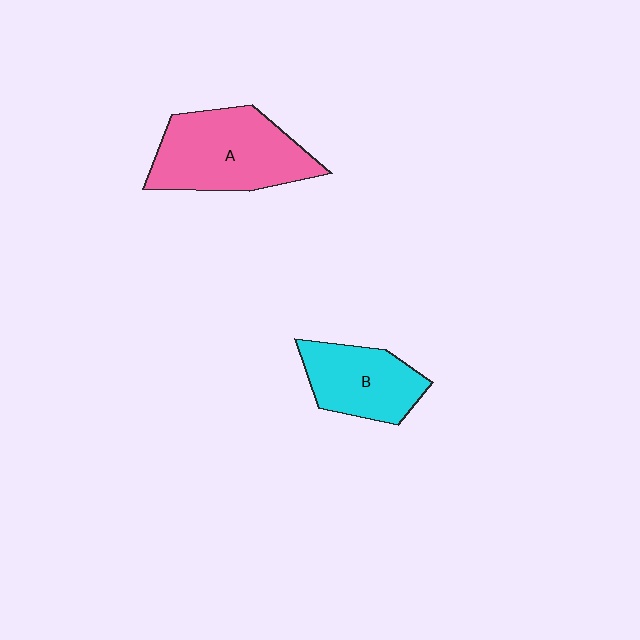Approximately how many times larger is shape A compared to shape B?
Approximately 1.5 times.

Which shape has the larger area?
Shape A (pink).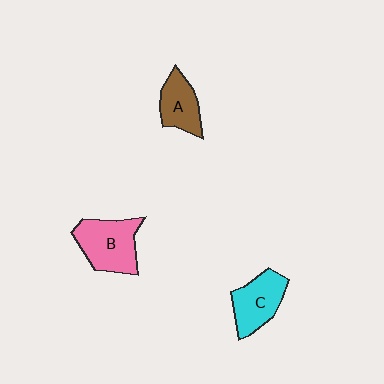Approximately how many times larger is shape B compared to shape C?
Approximately 1.2 times.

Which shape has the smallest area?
Shape A (brown).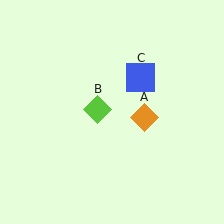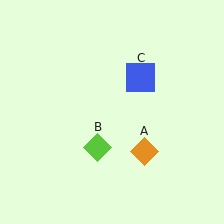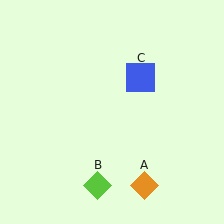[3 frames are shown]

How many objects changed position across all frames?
2 objects changed position: orange diamond (object A), lime diamond (object B).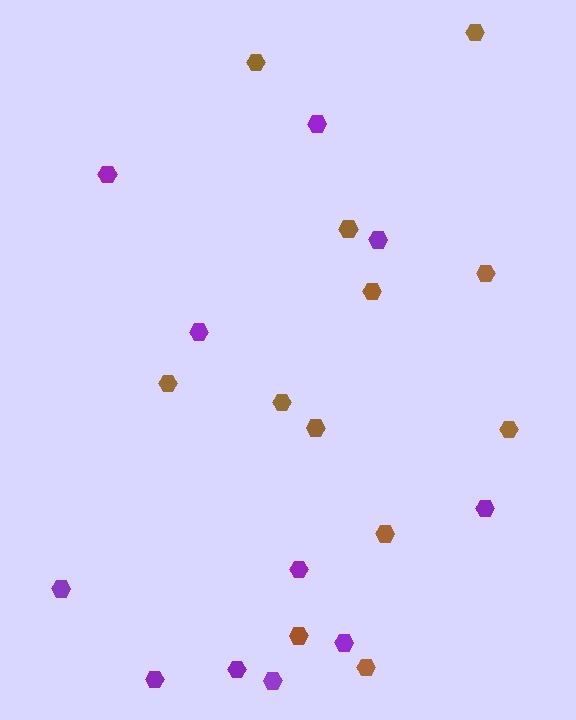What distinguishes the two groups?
There are 2 groups: one group of purple hexagons (11) and one group of brown hexagons (12).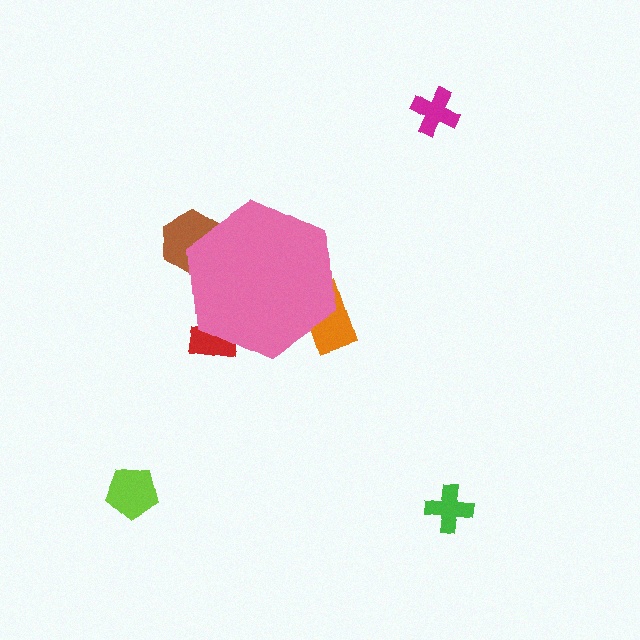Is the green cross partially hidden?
No, the green cross is fully visible.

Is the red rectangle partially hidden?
Yes, the red rectangle is partially hidden behind the pink hexagon.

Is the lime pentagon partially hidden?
No, the lime pentagon is fully visible.